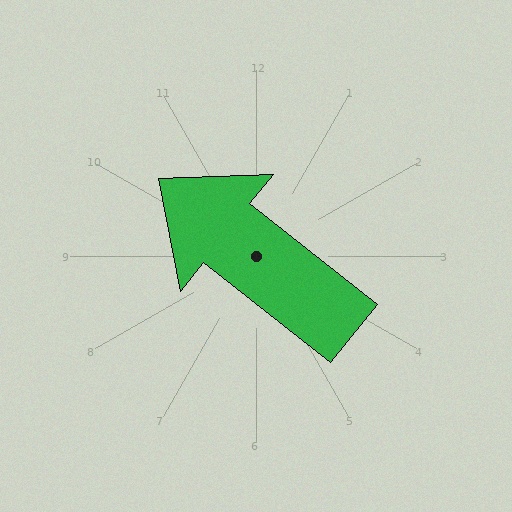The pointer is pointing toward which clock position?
Roughly 10 o'clock.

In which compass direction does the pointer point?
Northwest.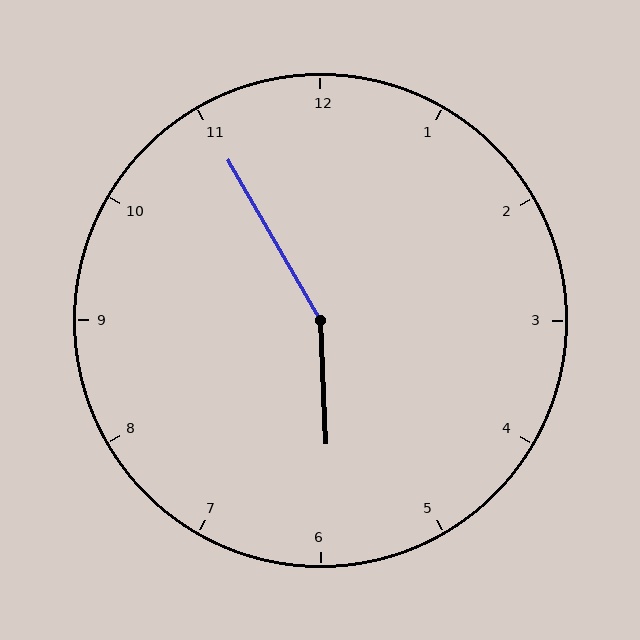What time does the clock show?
5:55.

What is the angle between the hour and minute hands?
Approximately 152 degrees.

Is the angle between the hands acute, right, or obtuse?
It is obtuse.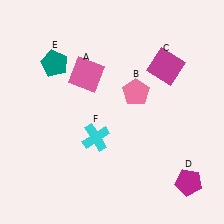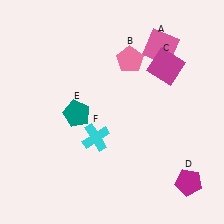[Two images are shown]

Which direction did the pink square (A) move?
The pink square (A) moved right.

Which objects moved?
The objects that moved are: the pink square (A), the pink pentagon (B), the teal pentagon (E).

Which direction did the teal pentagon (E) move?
The teal pentagon (E) moved down.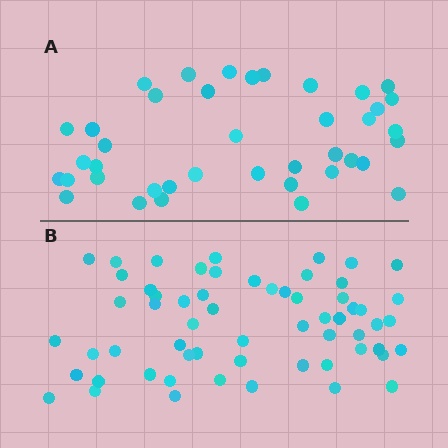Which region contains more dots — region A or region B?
Region B (the bottom region) has more dots.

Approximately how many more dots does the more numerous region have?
Region B has approximately 20 more dots than region A.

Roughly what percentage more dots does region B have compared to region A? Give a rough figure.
About 50% more.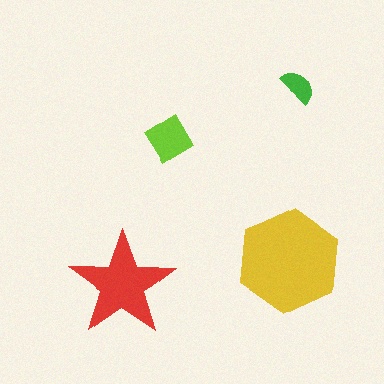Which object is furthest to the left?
The red star is leftmost.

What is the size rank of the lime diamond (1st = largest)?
3rd.